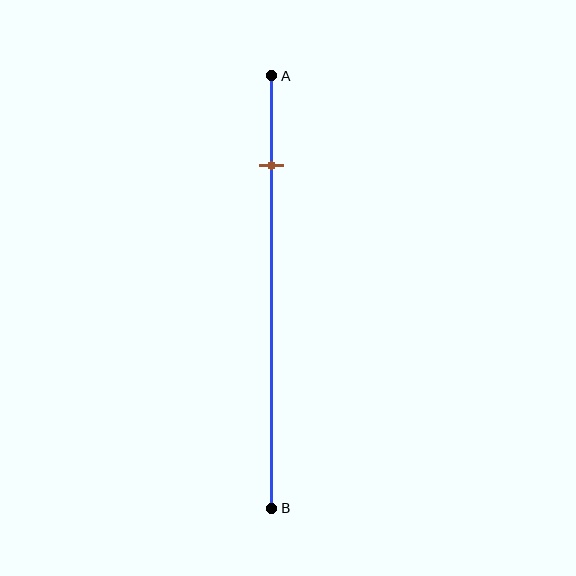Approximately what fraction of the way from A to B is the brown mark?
The brown mark is approximately 20% of the way from A to B.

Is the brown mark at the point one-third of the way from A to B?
No, the mark is at about 20% from A, not at the 33% one-third point.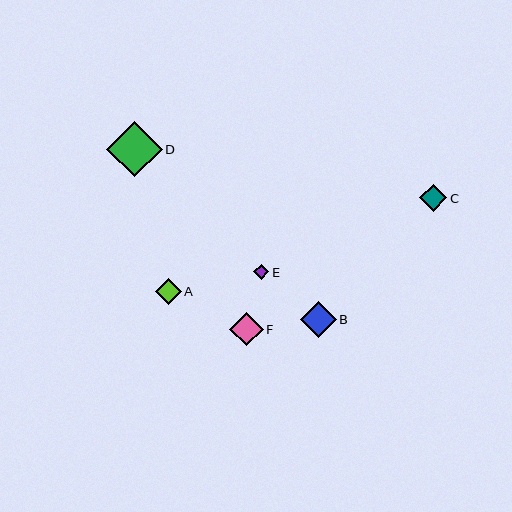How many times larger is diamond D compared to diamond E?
Diamond D is approximately 3.7 times the size of diamond E.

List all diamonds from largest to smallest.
From largest to smallest: D, B, F, C, A, E.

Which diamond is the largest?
Diamond D is the largest with a size of approximately 55 pixels.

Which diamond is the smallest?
Diamond E is the smallest with a size of approximately 15 pixels.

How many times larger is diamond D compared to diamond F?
Diamond D is approximately 1.7 times the size of diamond F.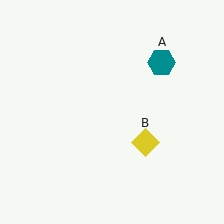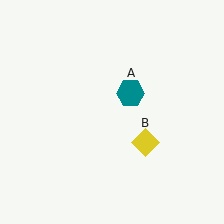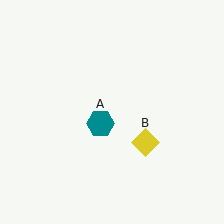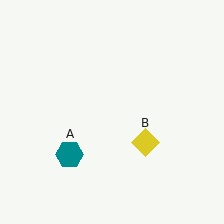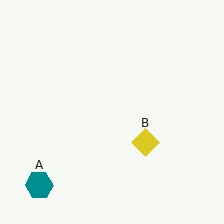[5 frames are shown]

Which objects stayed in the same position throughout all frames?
Yellow diamond (object B) remained stationary.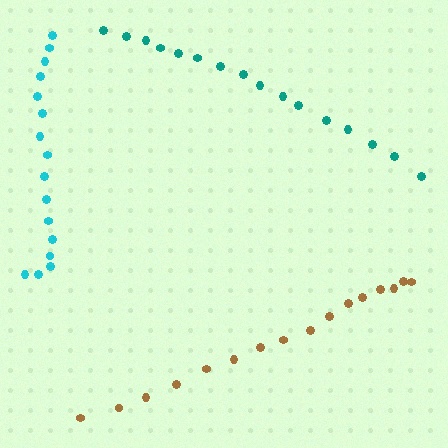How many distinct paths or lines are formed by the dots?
There are 3 distinct paths.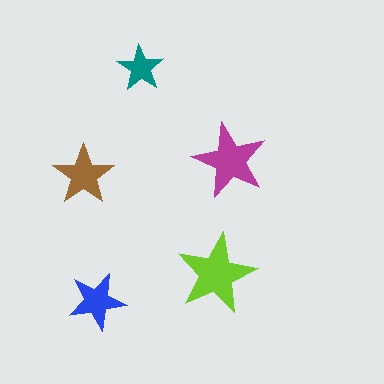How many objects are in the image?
There are 5 objects in the image.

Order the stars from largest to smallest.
the lime one, the magenta one, the brown one, the blue one, the teal one.